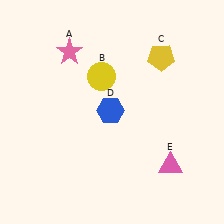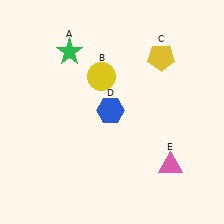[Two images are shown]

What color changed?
The star (A) changed from pink in Image 1 to green in Image 2.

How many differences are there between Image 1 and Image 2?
There is 1 difference between the two images.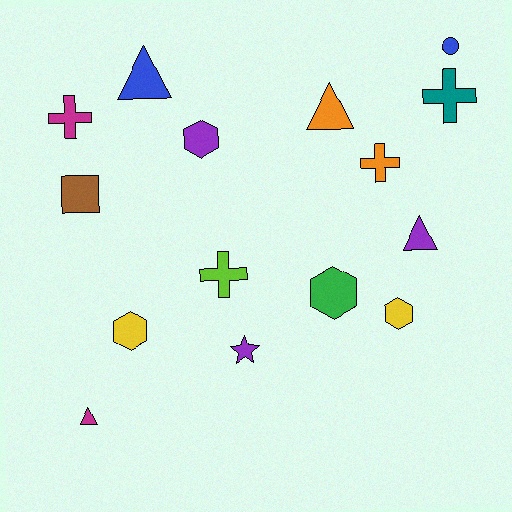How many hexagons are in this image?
There are 4 hexagons.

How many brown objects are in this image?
There is 1 brown object.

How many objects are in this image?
There are 15 objects.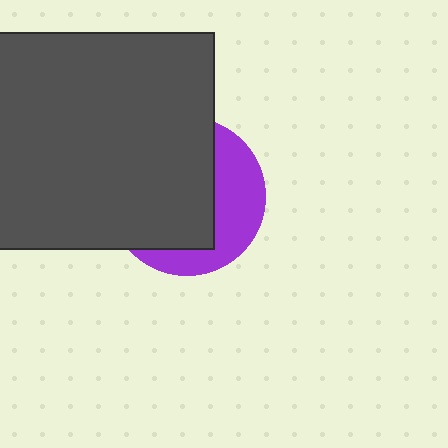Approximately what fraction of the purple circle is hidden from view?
Roughly 63% of the purple circle is hidden behind the dark gray square.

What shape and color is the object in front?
The object in front is a dark gray square.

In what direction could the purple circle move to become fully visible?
The purple circle could move right. That would shift it out from behind the dark gray square entirely.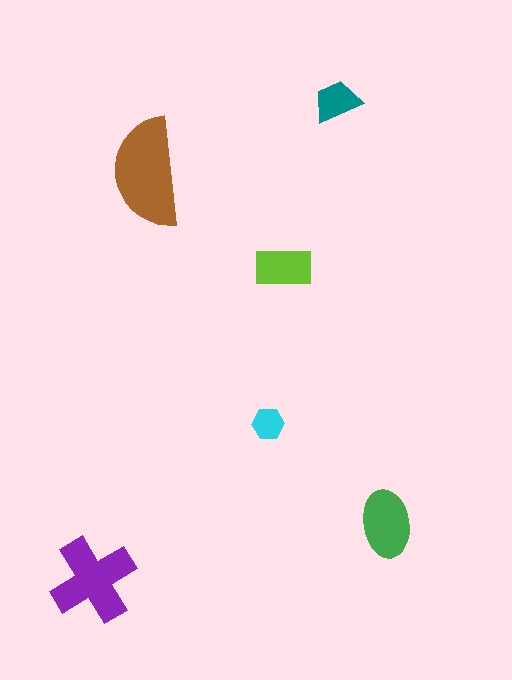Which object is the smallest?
The cyan hexagon.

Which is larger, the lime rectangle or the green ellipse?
The green ellipse.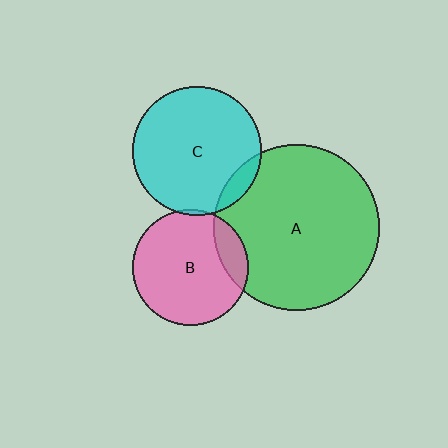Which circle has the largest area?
Circle A (green).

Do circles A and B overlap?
Yes.